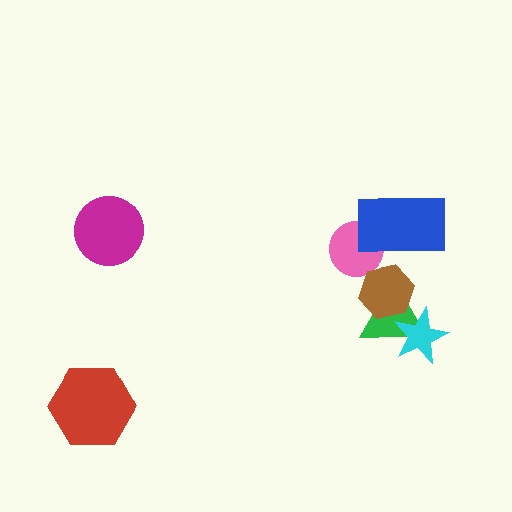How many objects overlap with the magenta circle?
0 objects overlap with the magenta circle.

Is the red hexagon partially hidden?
No, no other shape covers it.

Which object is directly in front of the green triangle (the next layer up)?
The cyan star is directly in front of the green triangle.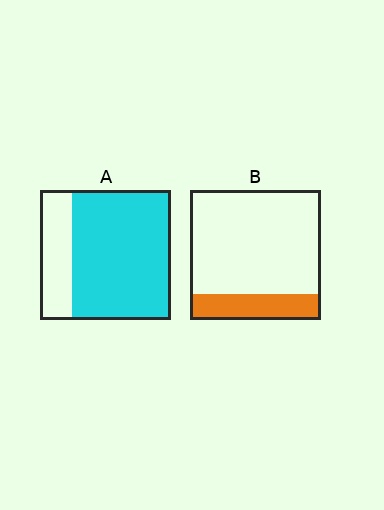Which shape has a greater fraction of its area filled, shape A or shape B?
Shape A.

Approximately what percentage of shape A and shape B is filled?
A is approximately 75% and B is approximately 20%.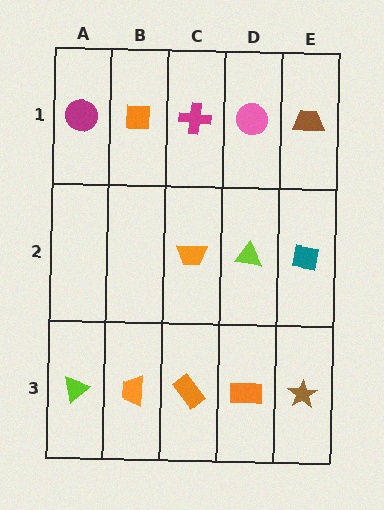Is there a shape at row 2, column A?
No, that cell is empty.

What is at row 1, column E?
A brown trapezoid.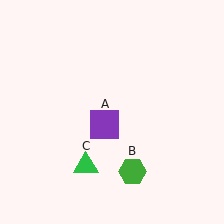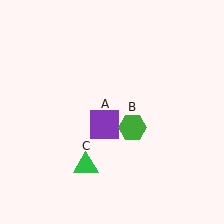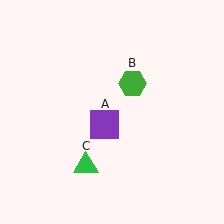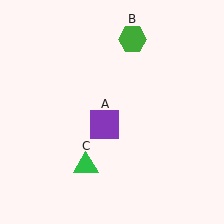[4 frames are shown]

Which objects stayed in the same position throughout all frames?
Purple square (object A) and green triangle (object C) remained stationary.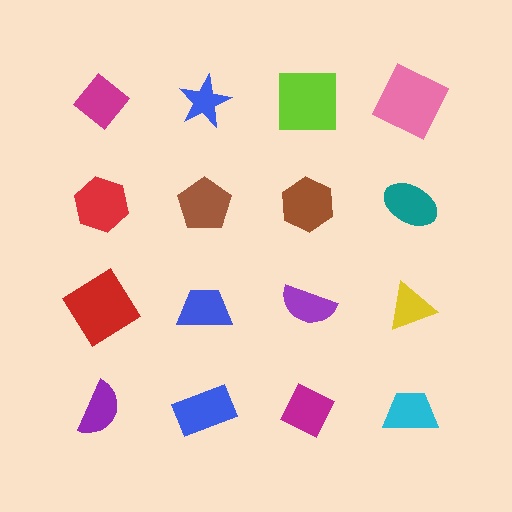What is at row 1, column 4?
A pink square.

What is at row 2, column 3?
A brown hexagon.